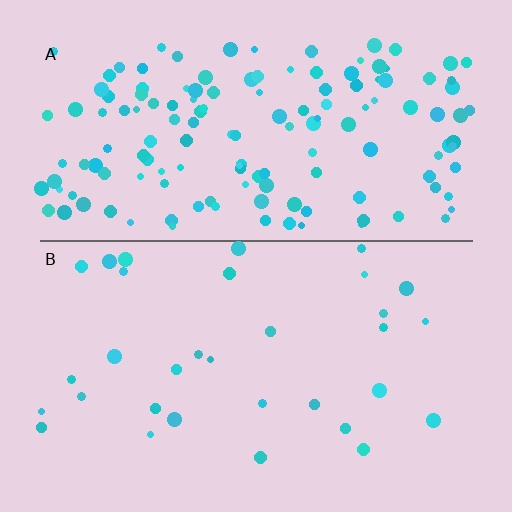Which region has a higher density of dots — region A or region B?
A (the top).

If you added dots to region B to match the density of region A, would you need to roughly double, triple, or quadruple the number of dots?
Approximately quadruple.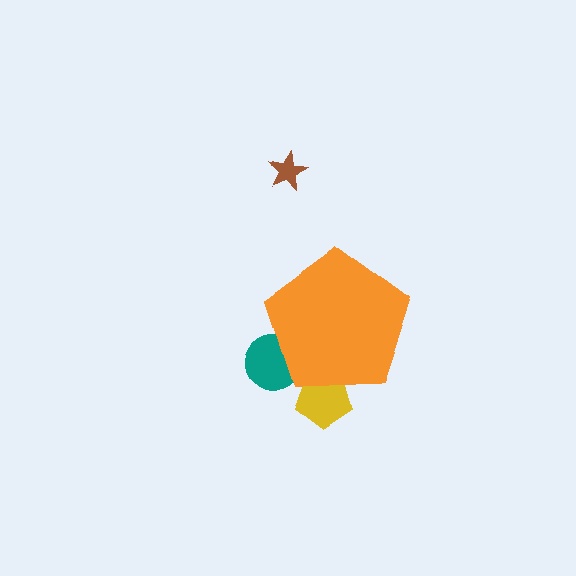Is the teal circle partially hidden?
Yes, the teal circle is partially hidden behind the orange pentagon.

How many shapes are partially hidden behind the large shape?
2 shapes are partially hidden.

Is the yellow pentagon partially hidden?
Yes, the yellow pentagon is partially hidden behind the orange pentagon.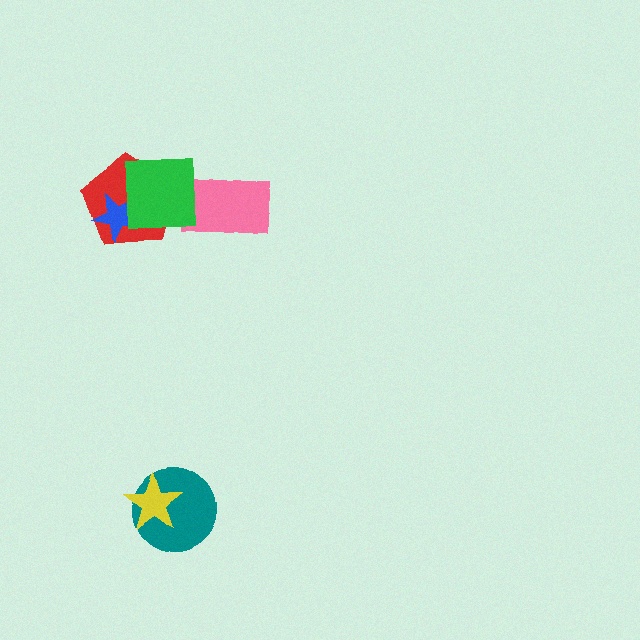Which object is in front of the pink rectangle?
The green square is in front of the pink rectangle.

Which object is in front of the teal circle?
The yellow star is in front of the teal circle.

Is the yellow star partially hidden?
No, no other shape covers it.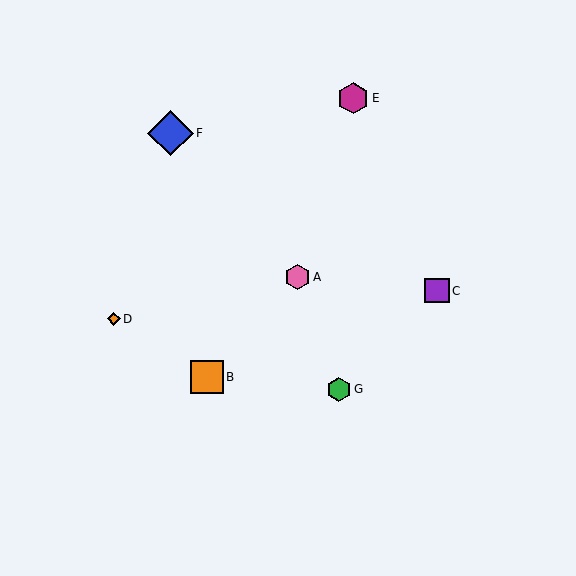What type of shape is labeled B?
Shape B is an orange square.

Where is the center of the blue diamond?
The center of the blue diamond is at (171, 133).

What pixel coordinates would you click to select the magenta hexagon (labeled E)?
Click at (353, 98) to select the magenta hexagon E.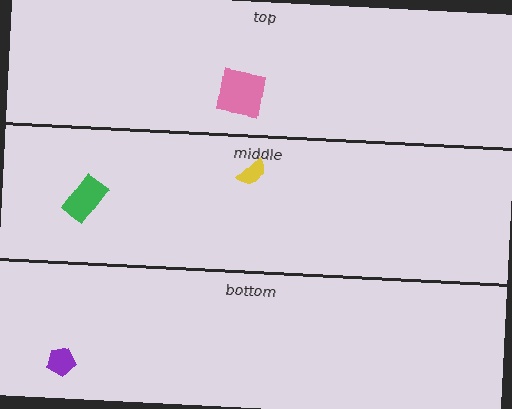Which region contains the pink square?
The top region.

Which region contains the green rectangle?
The middle region.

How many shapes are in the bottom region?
1.